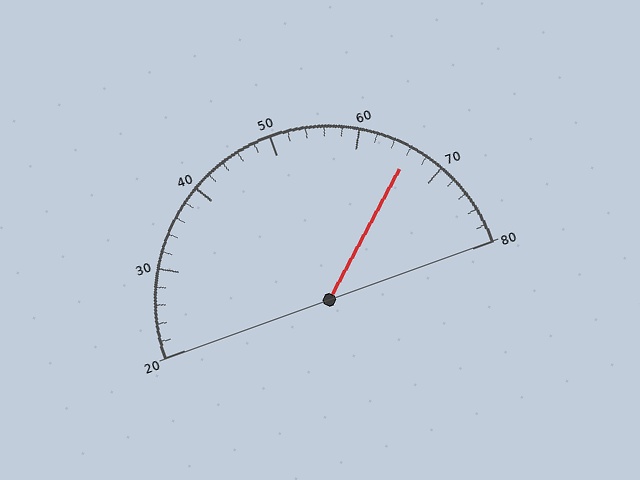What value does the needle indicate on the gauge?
The needle indicates approximately 66.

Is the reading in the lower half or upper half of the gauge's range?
The reading is in the upper half of the range (20 to 80).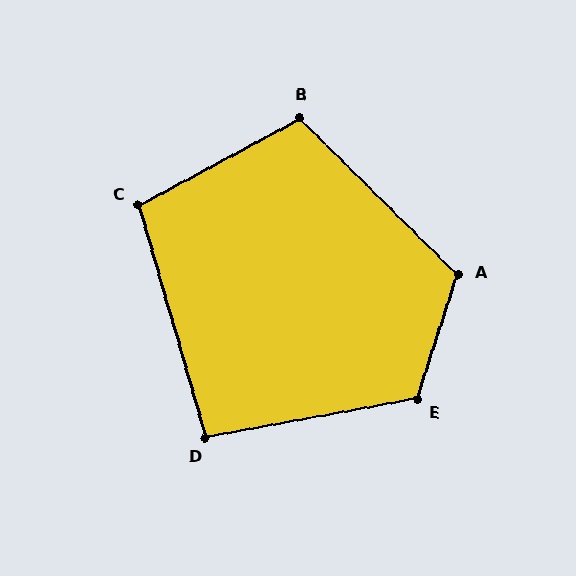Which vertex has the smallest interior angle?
D, at approximately 96 degrees.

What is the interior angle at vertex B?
Approximately 107 degrees (obtuse).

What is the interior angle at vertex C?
Approximately 103 degrees (obtuse).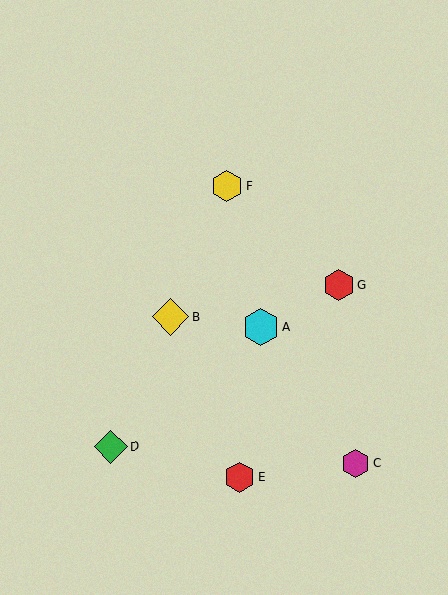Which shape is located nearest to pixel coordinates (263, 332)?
The cyan hexagon (labeled A) at (261, 327) is nearest to that location.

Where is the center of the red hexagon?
The center of the red hexagon is at (240, 477).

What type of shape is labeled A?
Shape A is a cyan hexagon.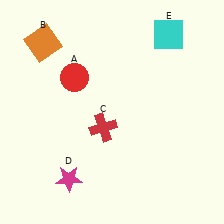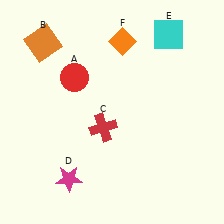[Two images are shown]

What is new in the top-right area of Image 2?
An orange diamond (F) was added in the top-right area of Image 2.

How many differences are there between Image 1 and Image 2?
There is 1 difference between the two images.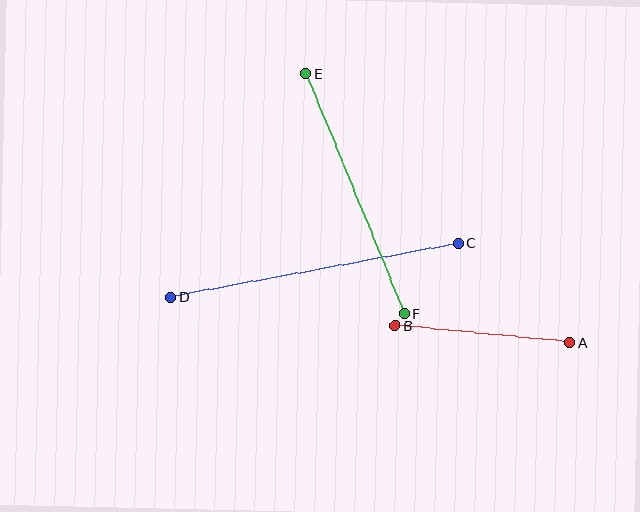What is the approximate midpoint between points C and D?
The midpoint is at approximately (315, 270) pixels.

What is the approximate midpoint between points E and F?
The midpoint is at approximately (355, 193) pixels.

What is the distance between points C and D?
The distance is approximately 293 pixels.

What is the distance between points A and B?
The distance is approximately 176 pixels.